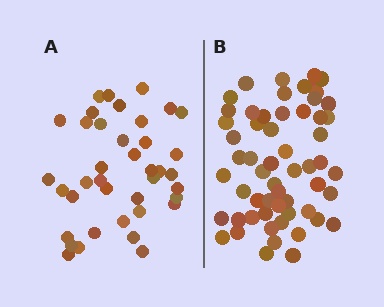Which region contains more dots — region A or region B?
Region B (the right region) has more dots.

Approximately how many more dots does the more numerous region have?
Region B has approximately 20 more dots than region A.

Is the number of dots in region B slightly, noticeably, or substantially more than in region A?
Region B has substantially more. The ratio is roughly 1.5 to 1.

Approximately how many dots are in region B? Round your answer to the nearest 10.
About 60 dots. (The exact count is 58, which rounds to 60.)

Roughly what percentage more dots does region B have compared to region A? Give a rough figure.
About 50% more.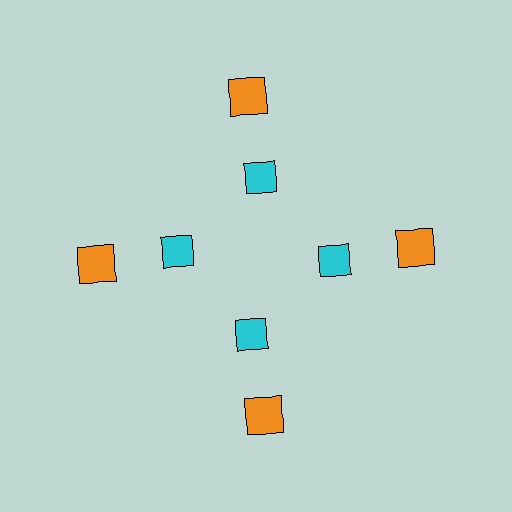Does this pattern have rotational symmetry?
Yes, this pattern has 4-fold rotational symmetry. It looks the same after rotating 90 degrees around the center.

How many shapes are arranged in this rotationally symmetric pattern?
There are 8 shapes, arranged in 4 groups of 2.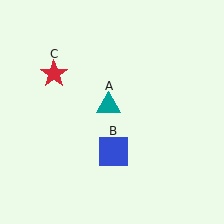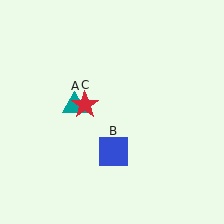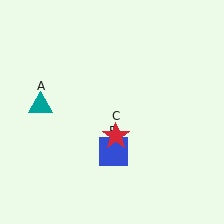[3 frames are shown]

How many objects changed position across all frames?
2 objects changed position: teal triangle (object A), red star (object C).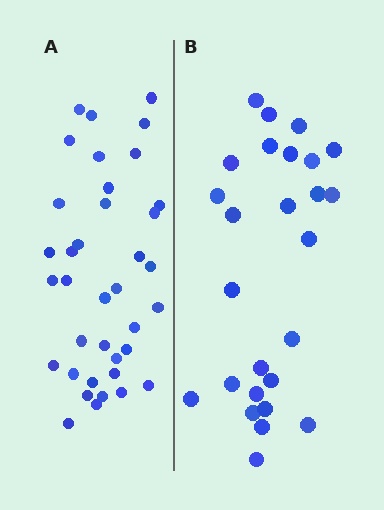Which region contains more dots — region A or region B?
Region A (the left region) has more dots.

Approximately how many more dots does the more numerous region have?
Region A has roughly 12 or so more dots than region B.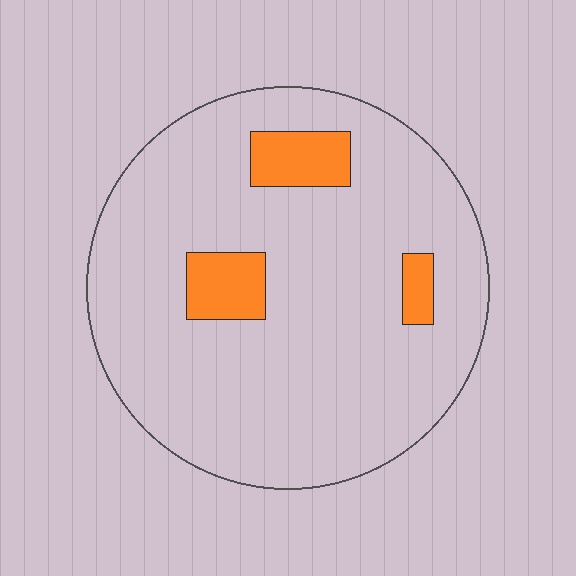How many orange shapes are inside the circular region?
3.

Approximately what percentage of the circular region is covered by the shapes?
Approximately 10%.